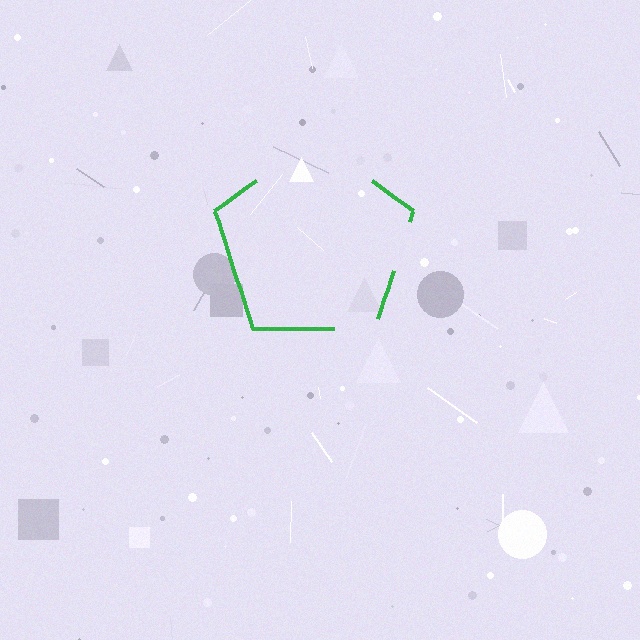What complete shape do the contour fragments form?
The contour fragments form a pentagon.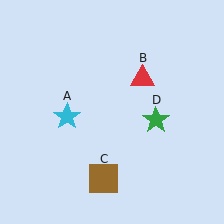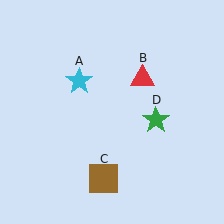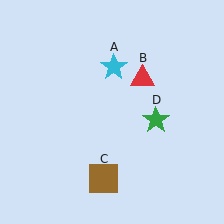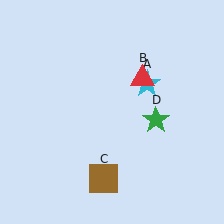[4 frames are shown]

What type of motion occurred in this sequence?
The cyan star (object A) rotated clockwise around the center of the scene.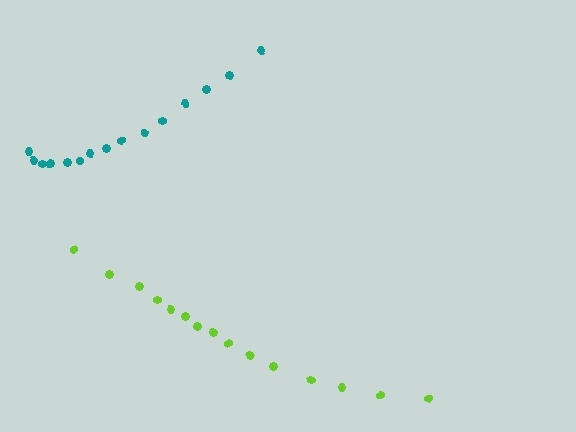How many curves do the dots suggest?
There are 2 distinct paths.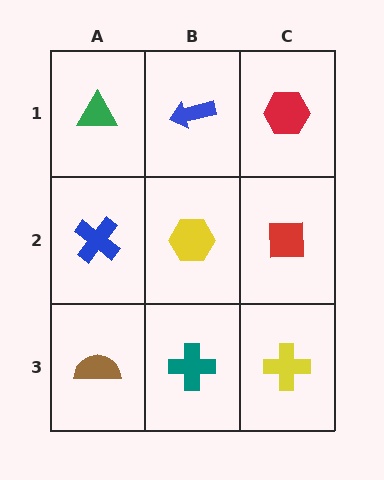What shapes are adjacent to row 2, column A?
A green triangle (row 1, column A), a brown semicircle (row 3, column A), a yellow hexagon (row 2, column B).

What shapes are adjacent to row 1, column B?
A yellow hexagon (row 2, column B), a green triangle (row 1, column A), a red hexagon (row 1, column C).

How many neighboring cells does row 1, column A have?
2.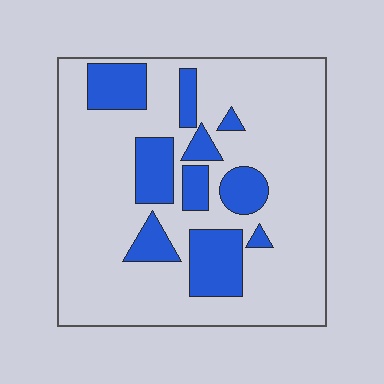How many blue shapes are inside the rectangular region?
10.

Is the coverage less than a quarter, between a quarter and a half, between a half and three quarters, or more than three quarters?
Less than a quarter.